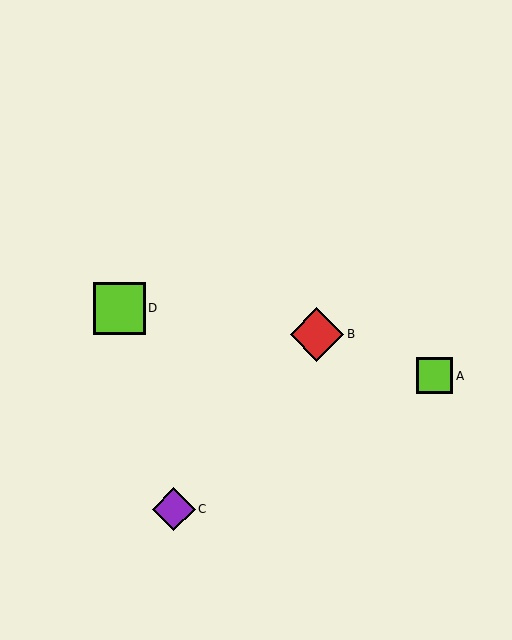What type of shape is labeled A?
Shape A is a lime square.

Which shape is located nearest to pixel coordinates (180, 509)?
The purple diamond (labeled C) at (174, 509) is nearest to that location.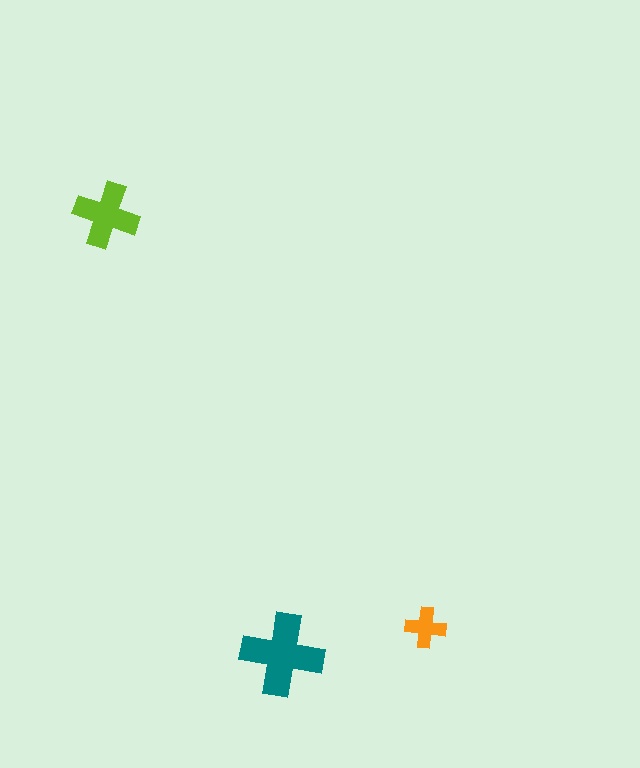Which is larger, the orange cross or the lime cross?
The lime one.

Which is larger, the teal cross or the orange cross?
The teal one.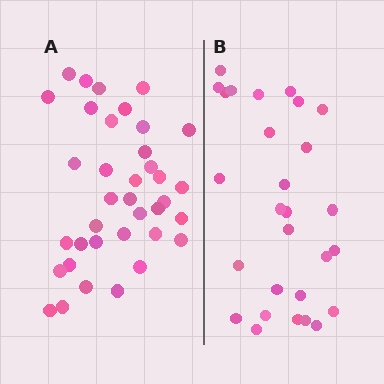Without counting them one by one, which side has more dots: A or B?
Region A (the left region) has more dots.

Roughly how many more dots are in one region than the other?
Region A has roughly 8 or so more dots than region B.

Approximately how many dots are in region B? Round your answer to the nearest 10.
About 30 dots. (The exact count is 28, which rounds to 30.)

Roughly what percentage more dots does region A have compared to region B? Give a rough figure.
About 30% more.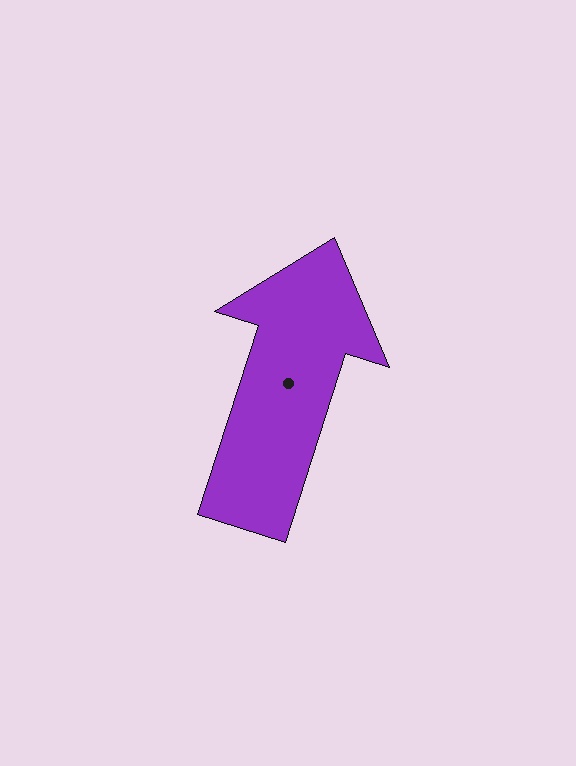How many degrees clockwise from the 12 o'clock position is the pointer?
Approximately 18 degrees.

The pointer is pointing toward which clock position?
Roughly 1 o'clock.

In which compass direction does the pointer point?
North.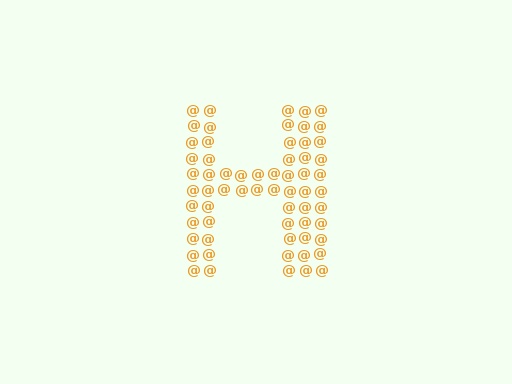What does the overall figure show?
The overall figure shows the letter H.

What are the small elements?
The small elements are at signs.